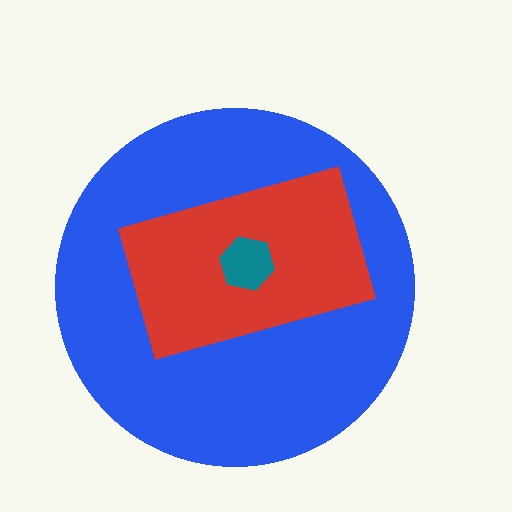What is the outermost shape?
The blue circle.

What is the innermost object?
The teal hexagon.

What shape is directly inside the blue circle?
The red rectangle.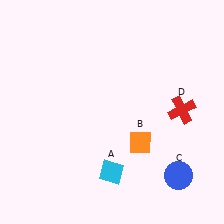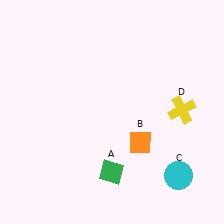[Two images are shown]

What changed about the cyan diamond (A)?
In Image 1, A is cyan. In Image 2, it changed to green.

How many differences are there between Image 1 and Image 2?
There are 3 differences between the two images.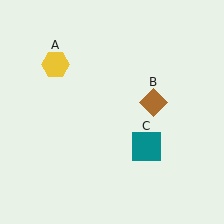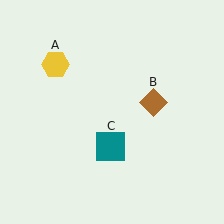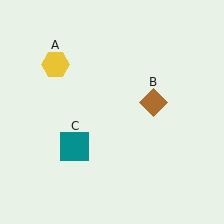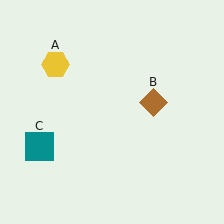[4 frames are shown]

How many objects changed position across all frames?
1 object changed position: teal square (object C).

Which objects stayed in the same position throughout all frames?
Yellow hexagon (object A) and brown diamond (object B) remained stationary.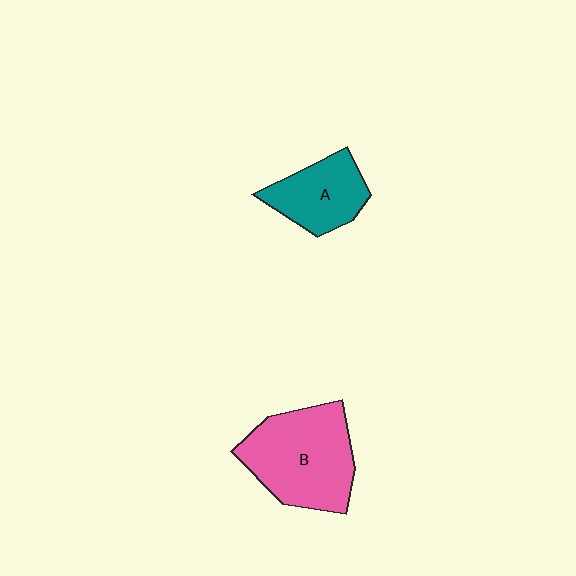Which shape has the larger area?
Shape B (pink).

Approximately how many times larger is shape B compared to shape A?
Approximately 1.7 times.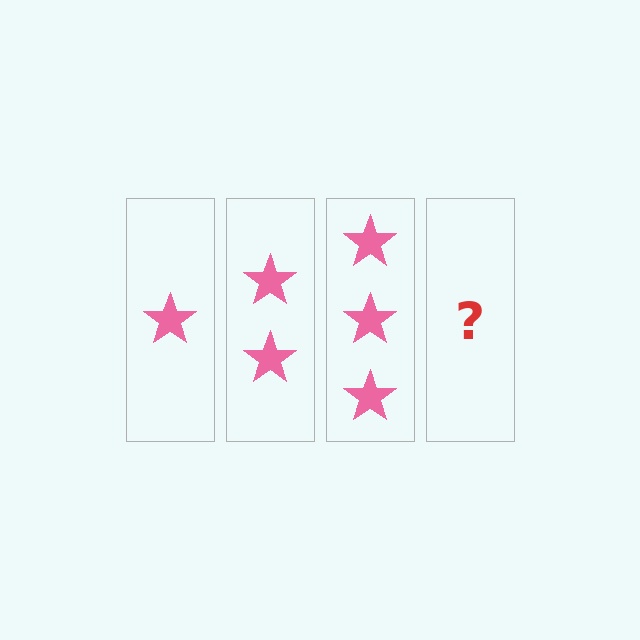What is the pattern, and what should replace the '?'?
The pattern is that each step adds one more star. The '?' should be 4 stars.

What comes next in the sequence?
The next element should be 4 stars.